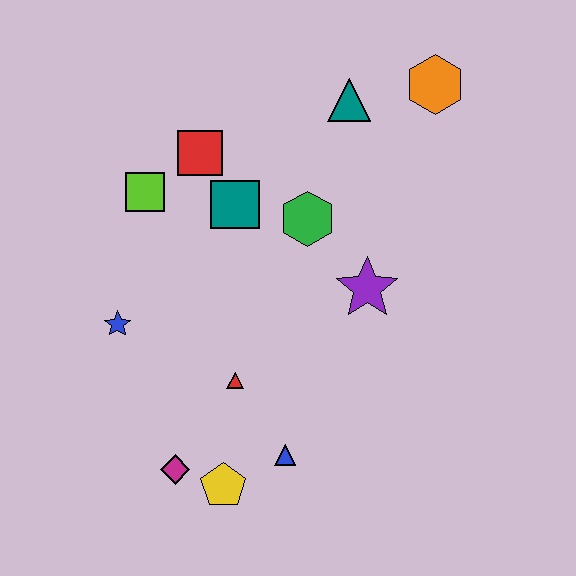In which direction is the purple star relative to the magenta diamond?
The purple star is to the right of the magenta diamond.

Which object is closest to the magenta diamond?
The yellow pentagon is closest to the magenta diamond.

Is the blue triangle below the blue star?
Yes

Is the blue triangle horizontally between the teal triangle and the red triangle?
Yes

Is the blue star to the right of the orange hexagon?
No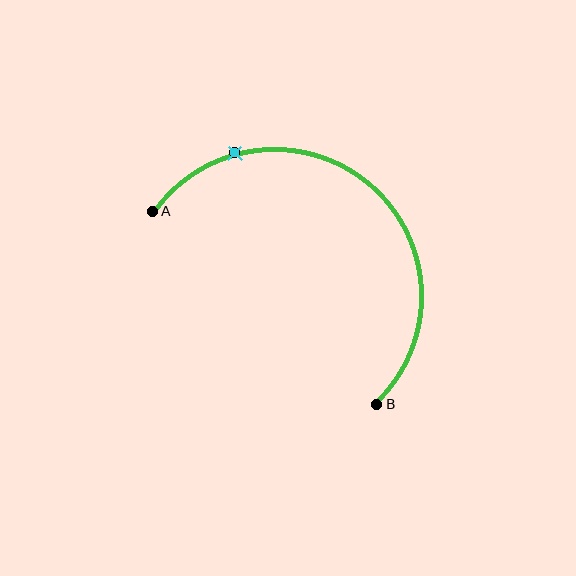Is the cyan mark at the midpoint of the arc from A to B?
No. The cyan mark lies on the arc but is closer to endpoint A. The arc midpoint would be at the point on the curve equidistant along the arc from both A and B.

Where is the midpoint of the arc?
The arc midpoint is the point on the curve farthest from the straight line joining A and B. It sits above and to the right of that line.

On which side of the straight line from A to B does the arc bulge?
The arc bulges above and to the right of the straight line connecting A and B.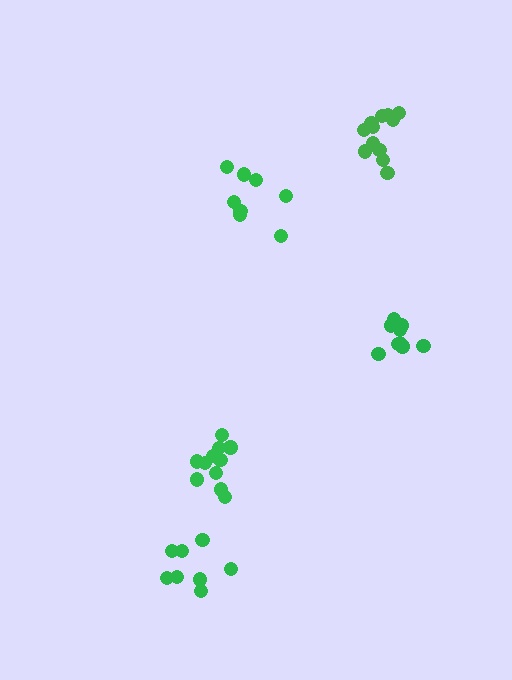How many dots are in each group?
Group 1: 8 dots, Group 2: 9 dots, Group 3: 12 dots, Group 4: 12 dots, Group 5: 8 dots (49 total).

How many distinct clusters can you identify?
There are 5 distinct clusters.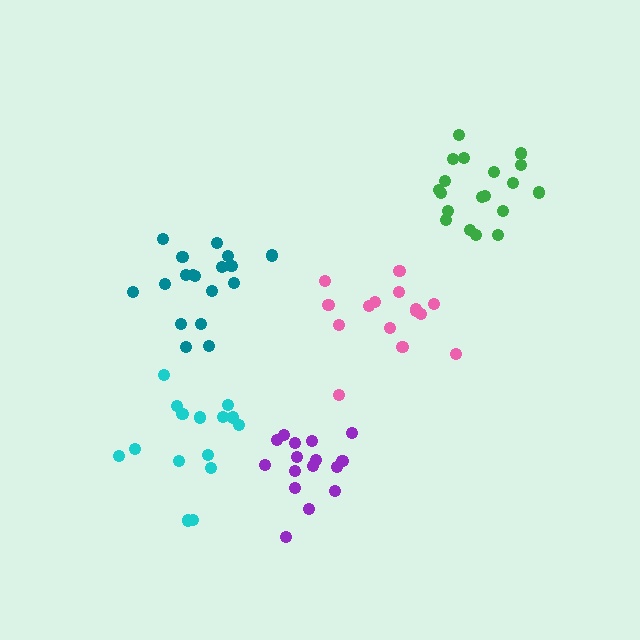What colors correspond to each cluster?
The clusters are colored: purple, cyan, pink, green, teal.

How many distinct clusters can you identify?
There are 5 distinct clusters.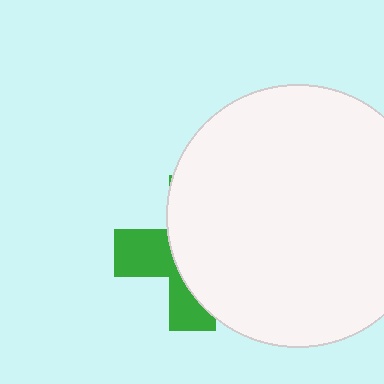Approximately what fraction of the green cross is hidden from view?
Roughly 64% of the green cross is hidden behind the white circle.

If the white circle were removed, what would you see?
You would see the complete green cross.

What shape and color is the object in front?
The object in front is a white circle.